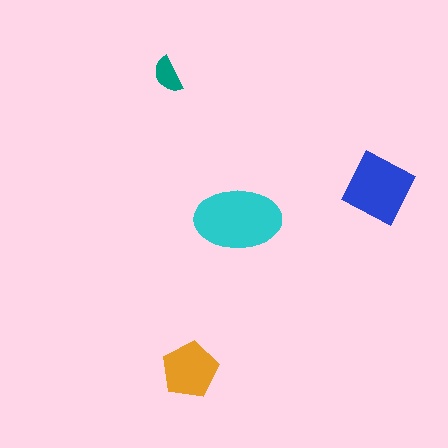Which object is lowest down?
The orange pentagon is bottommost.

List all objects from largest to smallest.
The cyan ellipse, the blue diamond, the orange pentagon, the teal semicircle.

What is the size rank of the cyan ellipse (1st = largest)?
1st.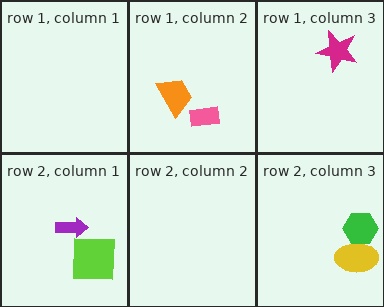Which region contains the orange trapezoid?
The row 1, column 2 region.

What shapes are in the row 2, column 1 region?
The purple arrow, the lime square.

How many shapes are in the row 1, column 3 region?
1.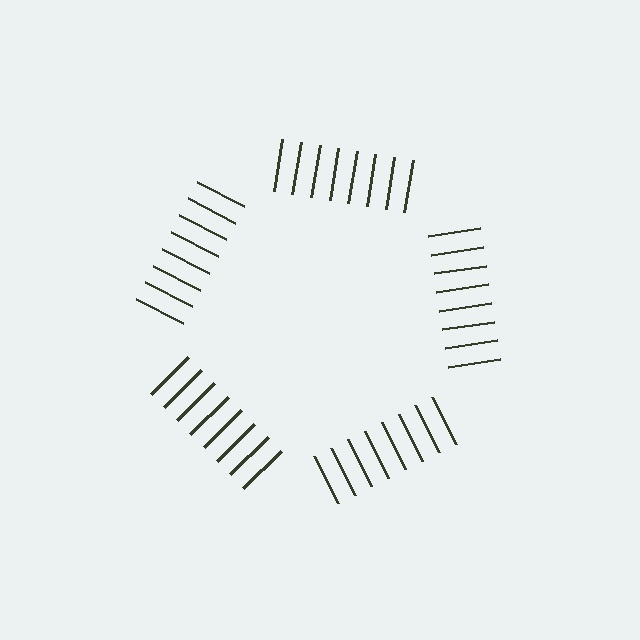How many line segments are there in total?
40 — 8 along each of the 5 edges.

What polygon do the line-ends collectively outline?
An illusory pentagon — the line segments terminate on its edges but no continuous stroke is drawn.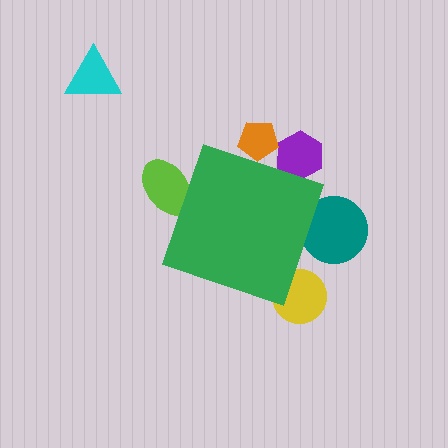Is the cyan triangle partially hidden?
No, the cyan triangle is fully visible.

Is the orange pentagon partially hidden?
Yes, the orange pentagon is partially hidden behind the green diamond.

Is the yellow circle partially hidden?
Yes, the yellow circle is partially hidden behind the green diamond.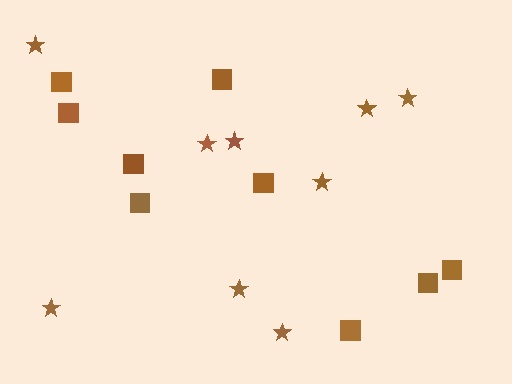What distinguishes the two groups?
There are 2 groups: one group of stars (9) and one group of squares (9).